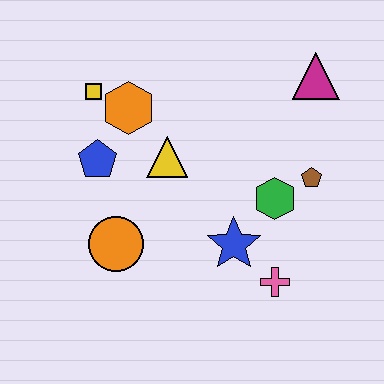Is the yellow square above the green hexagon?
Yes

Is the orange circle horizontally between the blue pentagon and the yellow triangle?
Yes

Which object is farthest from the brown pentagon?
The yellow square is farthest from the brown pentagon.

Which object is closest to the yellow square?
The orange hexagon is closest to the yellow square.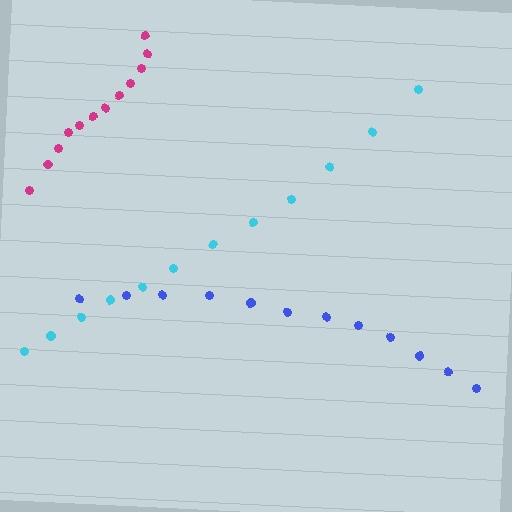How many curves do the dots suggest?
There are 3 distinct paths.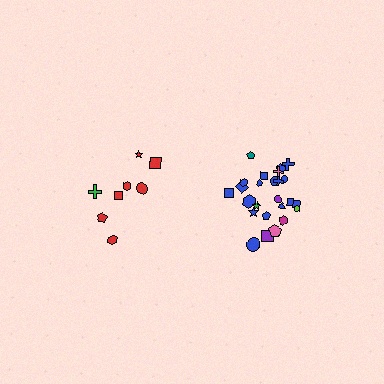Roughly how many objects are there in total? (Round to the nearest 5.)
Roughly 35 objects in total.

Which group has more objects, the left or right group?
The right group.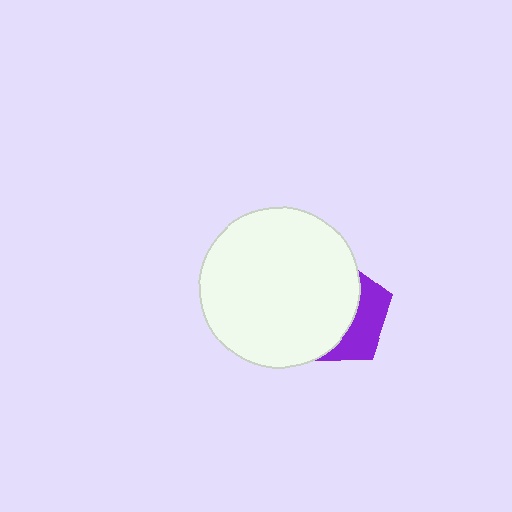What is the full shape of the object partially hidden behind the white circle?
The partially hidden object is a purple pentagon.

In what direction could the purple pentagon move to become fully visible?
The purple pentagon could move right. That would shift it out from behind the white circle entirely.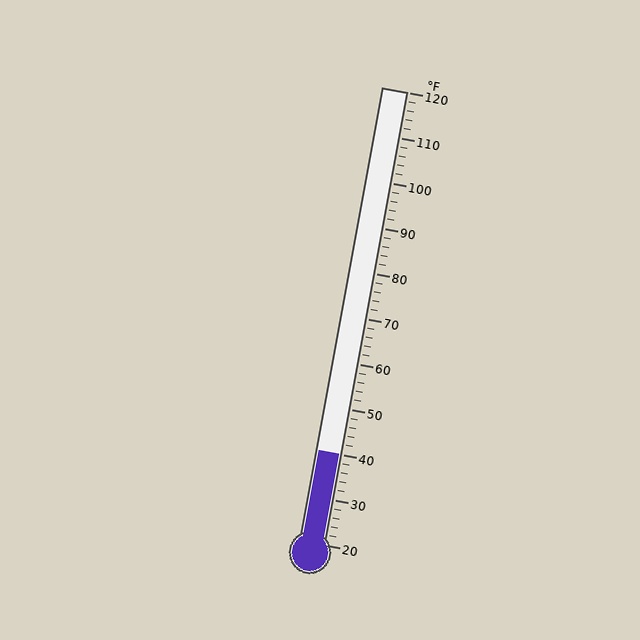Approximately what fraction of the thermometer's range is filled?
The thermometer is filled to approximately 20% of its range.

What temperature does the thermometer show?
The thermometer shows approximately 40°F.